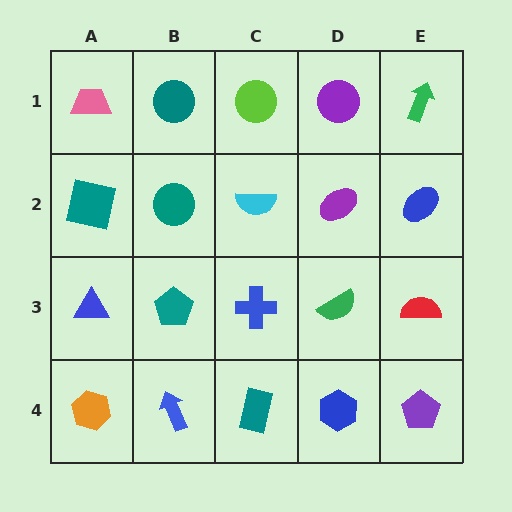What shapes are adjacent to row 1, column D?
A purple ellipse (row 2, column D), a lime circle (row 1, column C), a green arrow (row 1, column E).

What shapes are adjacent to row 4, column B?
A teal pentagon (row 3, column B), an orange hexagon (row 4, column A), a teal rectangle (row 4, column C).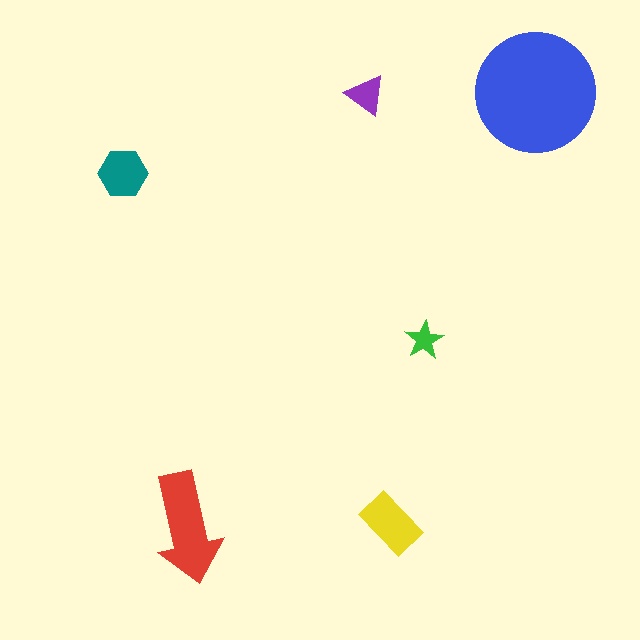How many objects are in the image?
There are 6 objects in the image.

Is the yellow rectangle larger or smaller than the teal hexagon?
Larger.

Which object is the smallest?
The green star.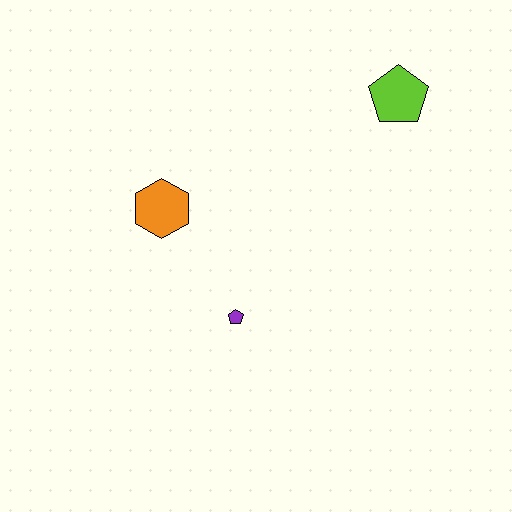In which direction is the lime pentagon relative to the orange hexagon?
The lime pentagon is to the right of the orange hexagon.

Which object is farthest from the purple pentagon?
The lime pentagon is farthest from the purple pentagon.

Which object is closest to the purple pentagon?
The orange hexagon is closest to the purple pentagon.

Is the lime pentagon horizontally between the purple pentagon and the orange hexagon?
No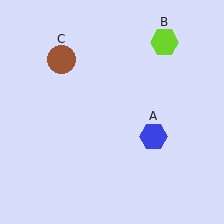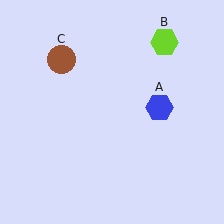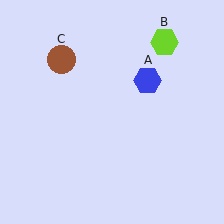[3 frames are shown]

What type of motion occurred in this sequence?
The blue hexagon (object A) rotated counterclockwise around the center of the scene.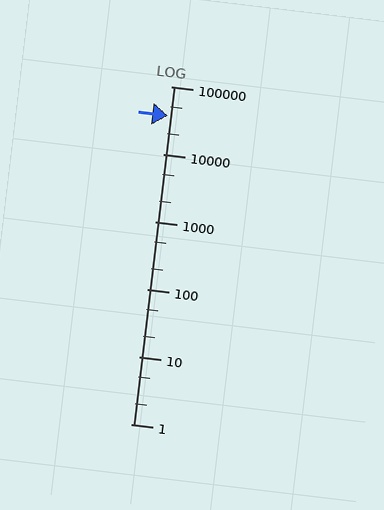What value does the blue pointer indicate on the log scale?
The pointer indicates approximately 37000.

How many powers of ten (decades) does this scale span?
The scale spans 5 decades, from 1 to 100000.